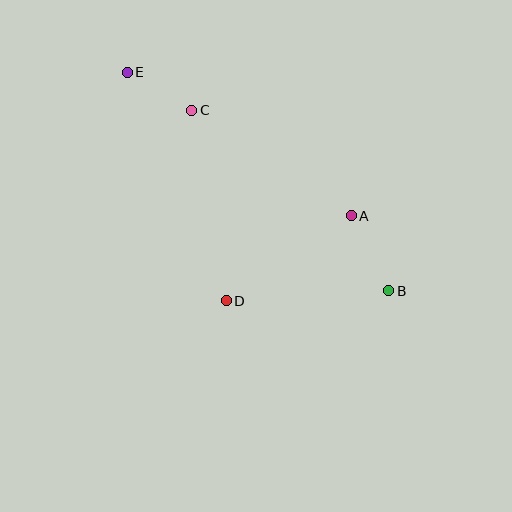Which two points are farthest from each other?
Points B and E are farthest from each other.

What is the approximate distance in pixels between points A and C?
The distance between A and C is approximately 191 pixels.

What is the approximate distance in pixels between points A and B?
The distance between A and B is approximately 84 pixels.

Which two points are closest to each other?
Points C and E are closest to each other.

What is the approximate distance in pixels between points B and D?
The distance between B and D is approximately 163 pixels.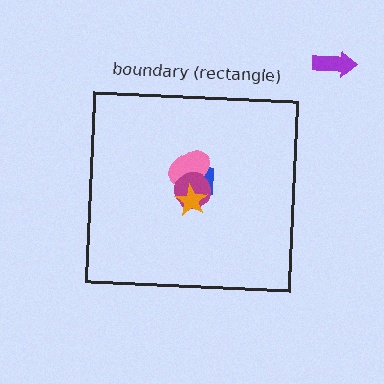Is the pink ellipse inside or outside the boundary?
Inside.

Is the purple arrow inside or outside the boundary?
Outside.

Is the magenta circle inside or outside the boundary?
Inside.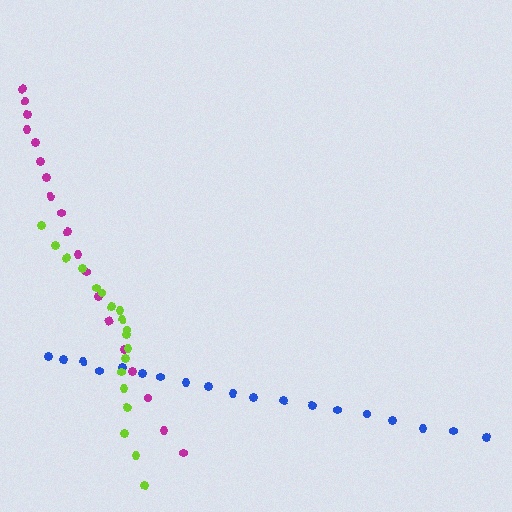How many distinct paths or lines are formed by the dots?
There are 3 distinct paths.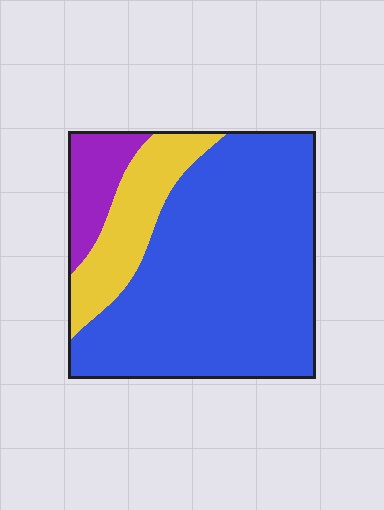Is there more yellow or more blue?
Blue.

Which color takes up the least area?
Purple, at roughly 10%.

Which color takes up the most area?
Blue, at roughly 70%.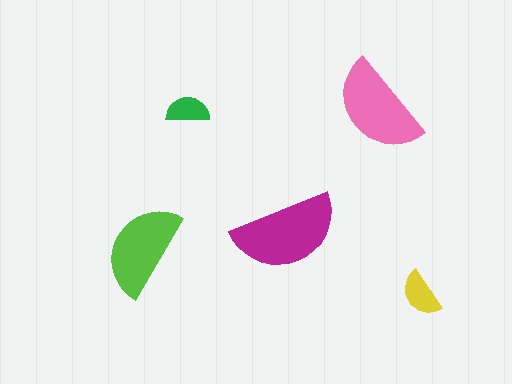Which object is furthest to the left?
The lime semicircle is leftmost.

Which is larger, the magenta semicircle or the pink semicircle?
The magenta one.